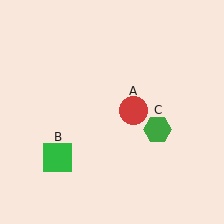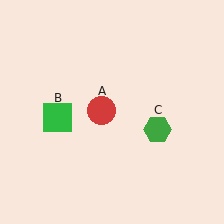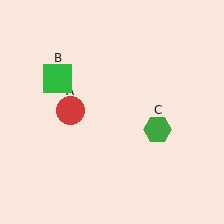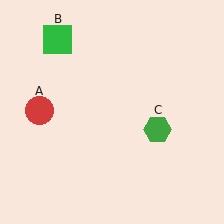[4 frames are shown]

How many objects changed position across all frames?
2 objects changed position: red circle (object A), green square (object B).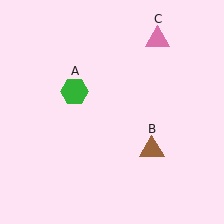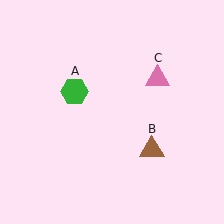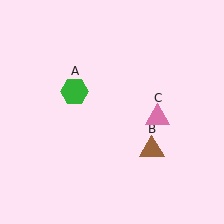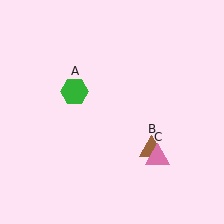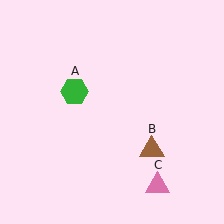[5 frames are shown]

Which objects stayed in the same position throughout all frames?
Green hexagon (object A) and brown triangle (object B) remained stationary.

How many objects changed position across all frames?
1 object changed position: pink triangle (object C).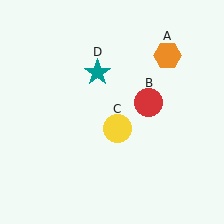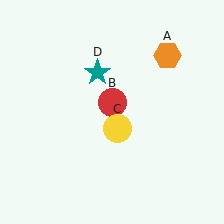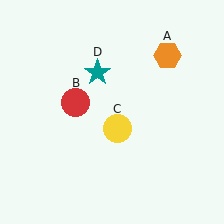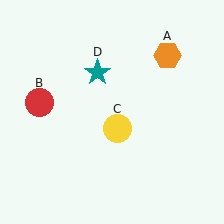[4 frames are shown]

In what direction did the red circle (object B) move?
The red circle (object B) moved left.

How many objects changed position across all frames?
1 object changed position: red circle (object B).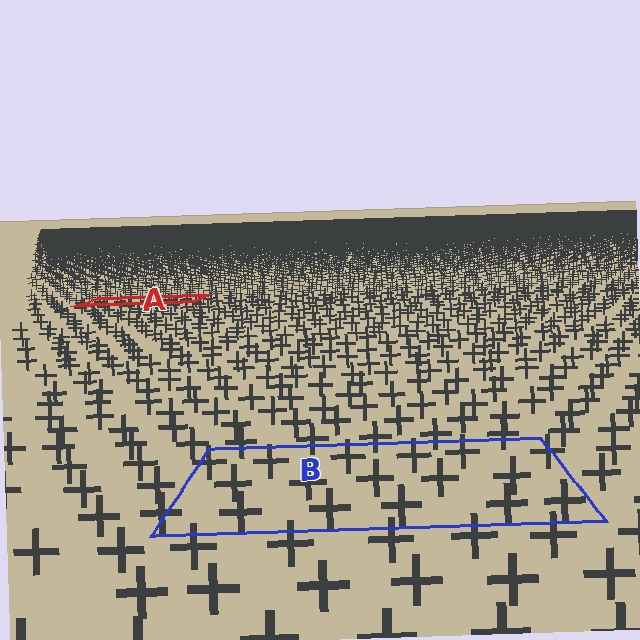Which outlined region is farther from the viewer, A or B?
Region A is farther from the viewer — the texture elements inside it appear smaller and more densely packed.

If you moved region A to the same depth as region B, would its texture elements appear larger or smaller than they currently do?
They would appear larger. At a closer depth, the same texture elements are projected at a bigger on-screen size.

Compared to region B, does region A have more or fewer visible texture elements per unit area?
Region A has more texture elements per unit area — they are packed more densely because it is farther away.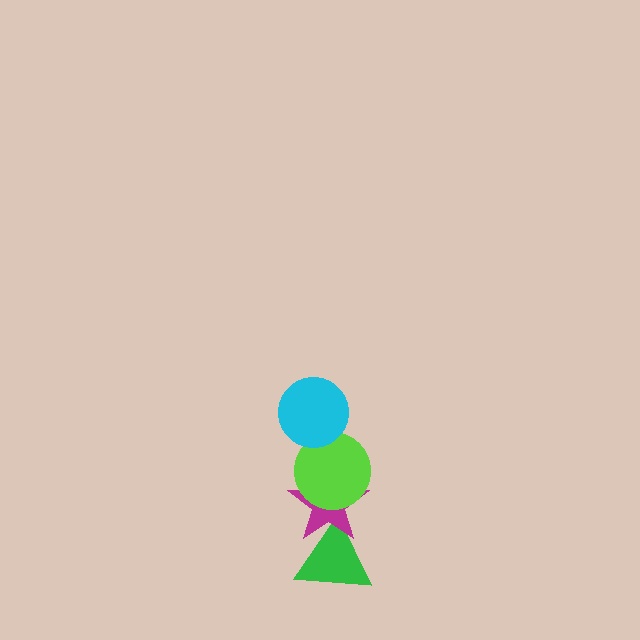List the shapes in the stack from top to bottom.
From top to bottom: the cyan circle, the lime circle, the magenta star, the green triangle.